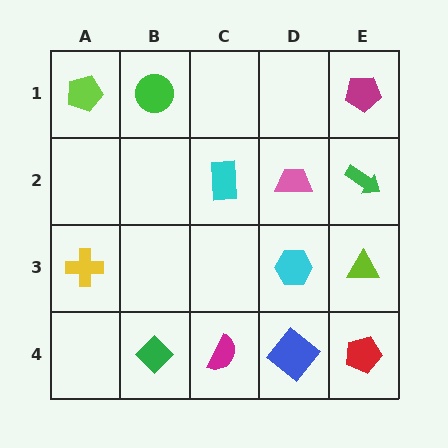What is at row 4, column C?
A magenta semicircle.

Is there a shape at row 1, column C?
No, that cell is empty.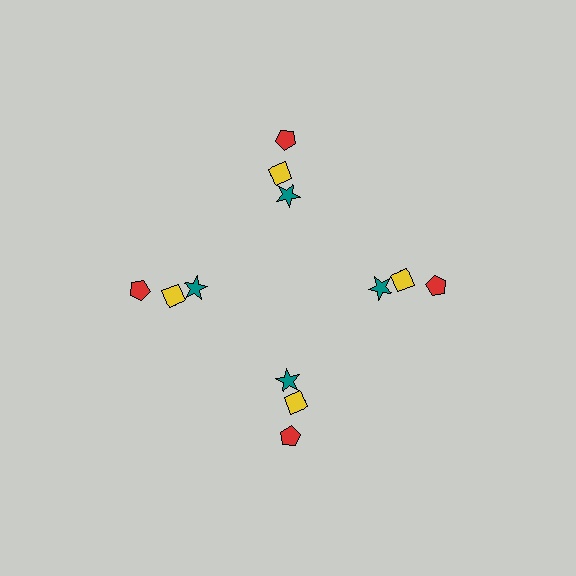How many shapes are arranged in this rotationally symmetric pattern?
There are 12 shapes, arranged in 4 groups of 3.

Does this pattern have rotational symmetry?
Yes, this pattern has 4-fold rotational symmetry. It looks the same after rotating 90 degrees around the center.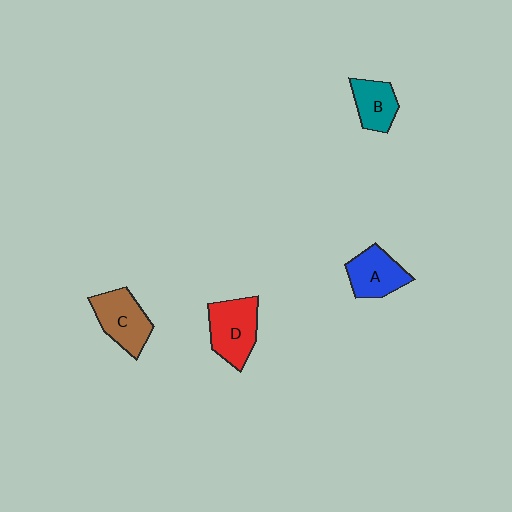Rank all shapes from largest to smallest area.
From largest to smallest: D (red), C (brown), A (blue), B (teal).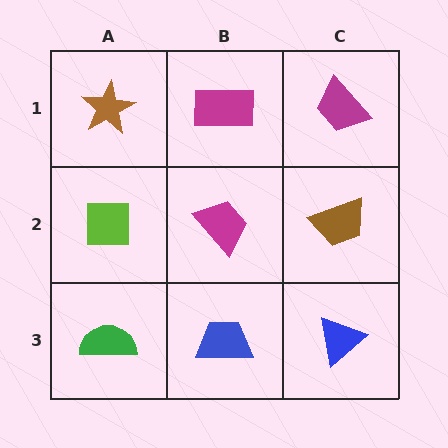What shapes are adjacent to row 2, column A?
A brown star (row 1, column A), a green semicircle (row 3, column A), a magenta trapezoid (row 2, column B).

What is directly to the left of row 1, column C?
A magenta rectangle.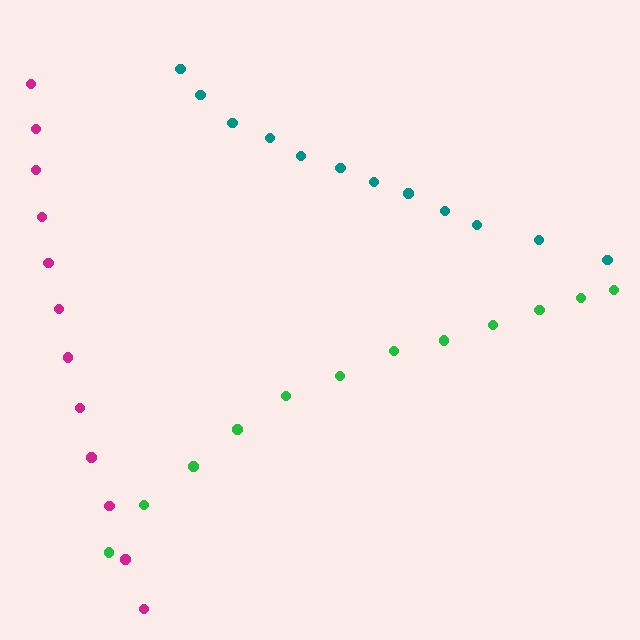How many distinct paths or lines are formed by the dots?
There are 3 distinct paths.